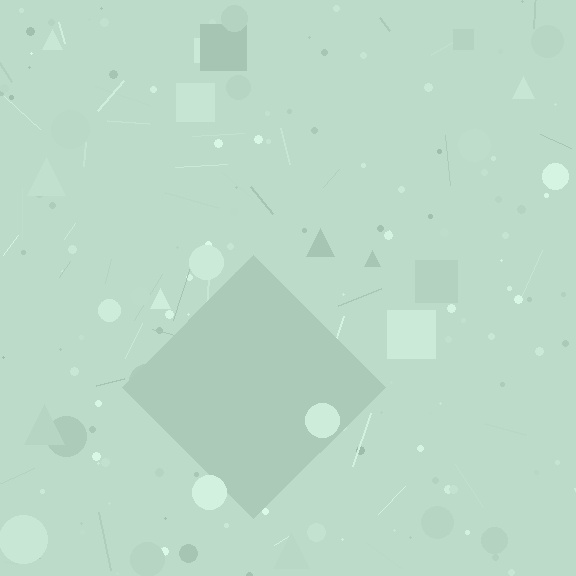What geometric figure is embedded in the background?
A diamond is embedded in the background.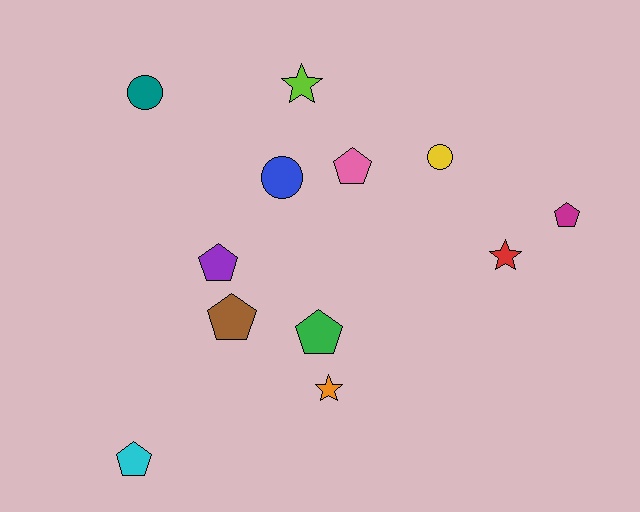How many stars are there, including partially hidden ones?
There are 3 stars.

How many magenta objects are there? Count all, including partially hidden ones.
There is 1 magenta object.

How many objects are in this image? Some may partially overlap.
There are 12 objects.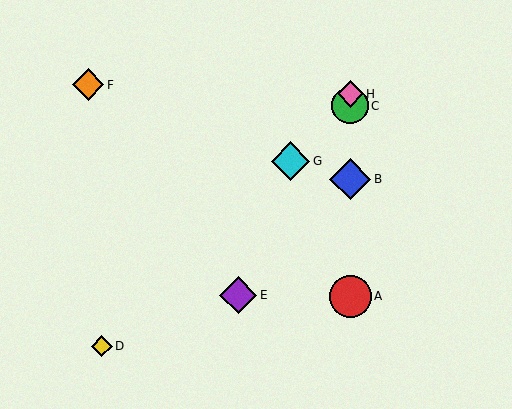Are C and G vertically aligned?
No, C is at x≈350 and G is at x≈291.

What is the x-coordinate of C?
Object C is at x≈350.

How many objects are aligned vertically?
4 objects (A, B, C, H) are aligned vertically.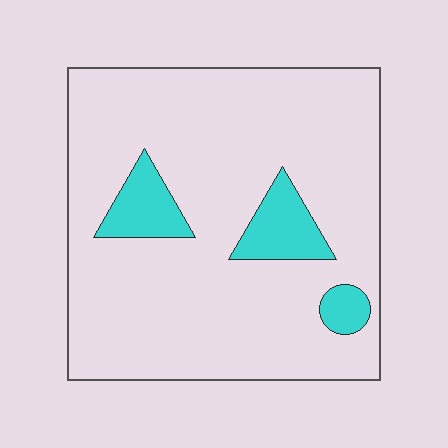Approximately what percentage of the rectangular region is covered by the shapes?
Approximately 10%.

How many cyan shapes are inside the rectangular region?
3.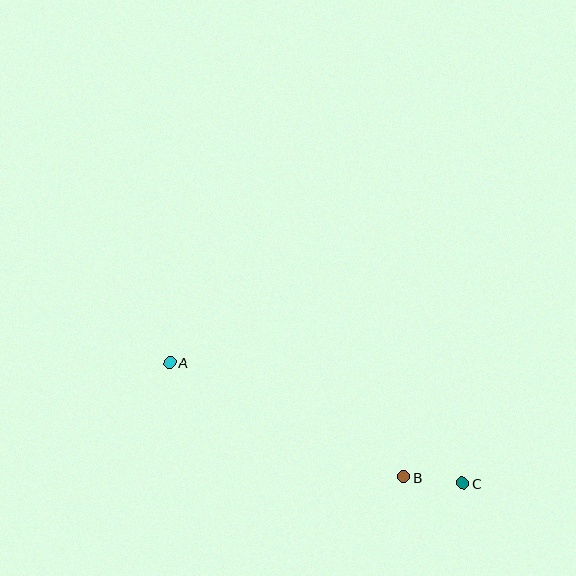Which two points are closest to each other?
Points B and C are closest to each other.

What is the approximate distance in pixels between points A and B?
The distance between A and B is approximately 261 pixels.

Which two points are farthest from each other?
Points A and C are farthest from each other.